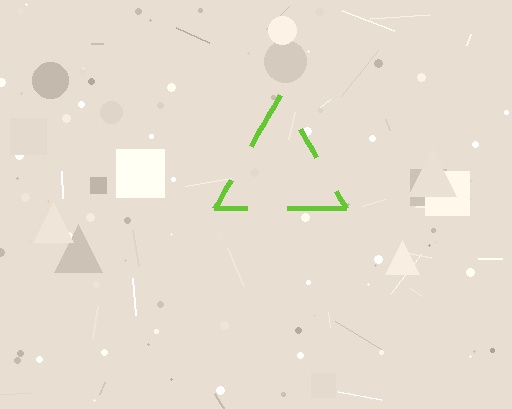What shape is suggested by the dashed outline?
The dashed outline suggests a triangle.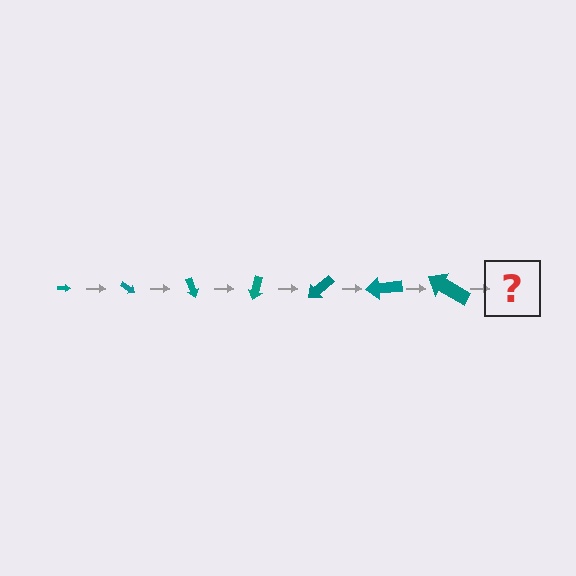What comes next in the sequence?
The next element should be an arrow, larger than the previous one and rotated 245 degrees from the start.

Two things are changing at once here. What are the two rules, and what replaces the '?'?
The two rules are that the arrow grows larger each step and it rotates 35 degrees each step. The '?' should be an arrow, larger than the previous one and rotated 245 degrees from the start.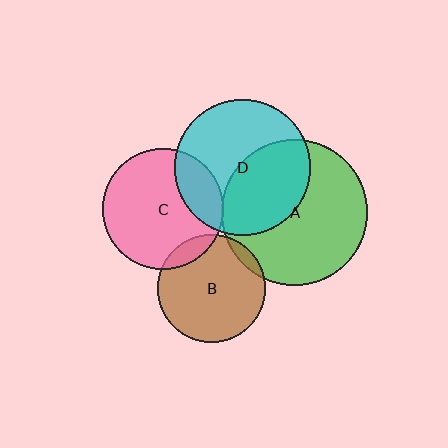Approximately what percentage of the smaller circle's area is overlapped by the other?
Approximately 20%.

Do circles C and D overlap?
Yes.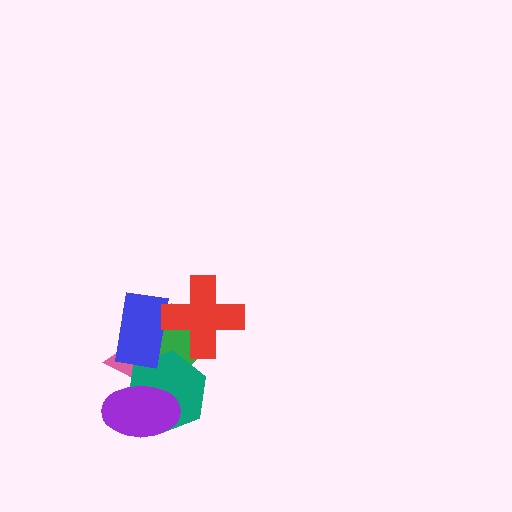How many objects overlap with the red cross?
2 objects overlap with the red cross.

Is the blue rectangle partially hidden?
Yes, it is partially covered by another shape.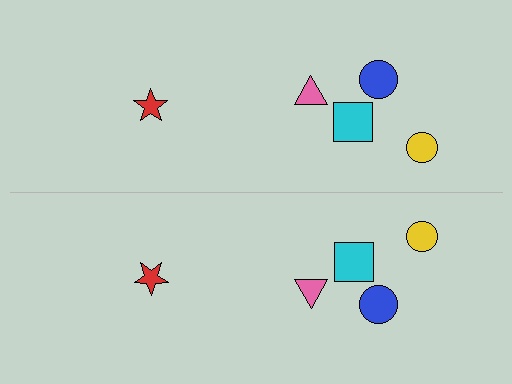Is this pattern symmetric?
Yes, this pattern has bilateral (reflection) symmetry.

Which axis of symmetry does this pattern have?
The pattern has a horizontal axis of symmetry running through the center of the image.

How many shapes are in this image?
There are 10 shapes in this image.